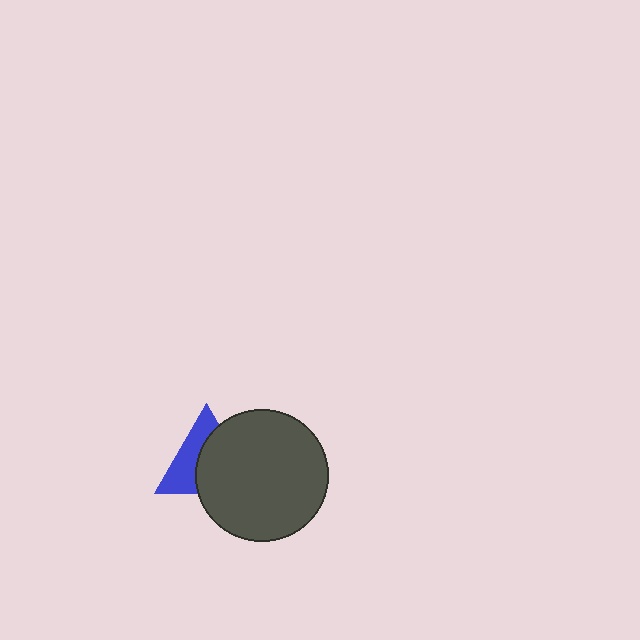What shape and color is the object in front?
The object in front is a dark gray circle.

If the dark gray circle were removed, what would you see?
You would see the complete blue triangle.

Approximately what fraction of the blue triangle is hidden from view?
Roughly 55% of the blue triangle is hidden behind the dark gray circle.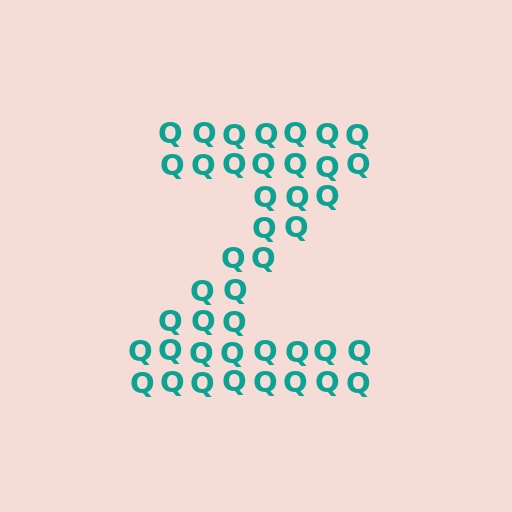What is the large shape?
The large shape is the letter Z.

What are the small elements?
The small elements are letter Q's.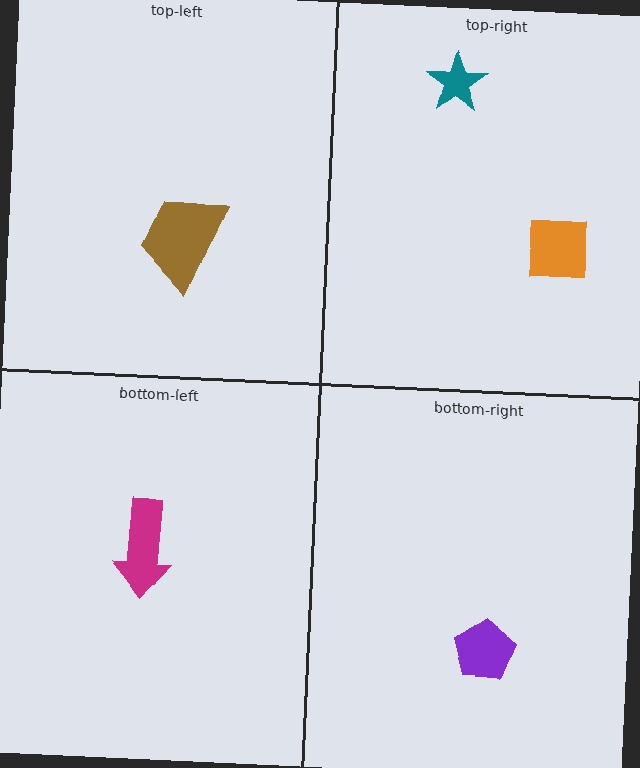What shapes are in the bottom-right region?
The purple pentagon.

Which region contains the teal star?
The top-right region.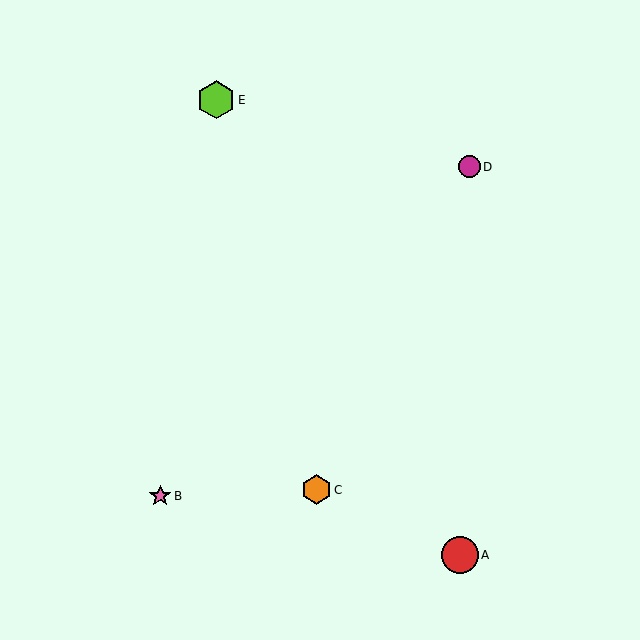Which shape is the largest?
The lime hexagon (labeled E) is the largest.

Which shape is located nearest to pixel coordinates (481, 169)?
The magenta circle (labeled D) at (469, 167) is nearest to that location.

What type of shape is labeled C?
Shape C is an orange hexagon.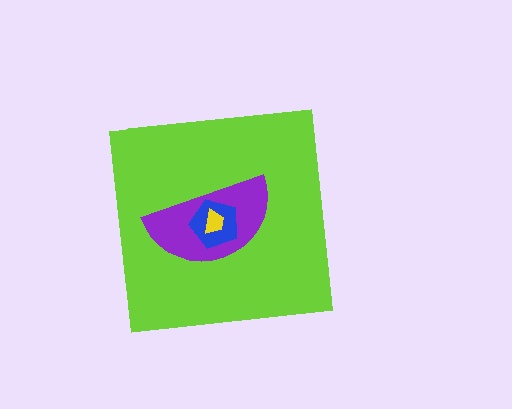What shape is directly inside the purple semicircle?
The blue pentagon.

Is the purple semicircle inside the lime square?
Yes.